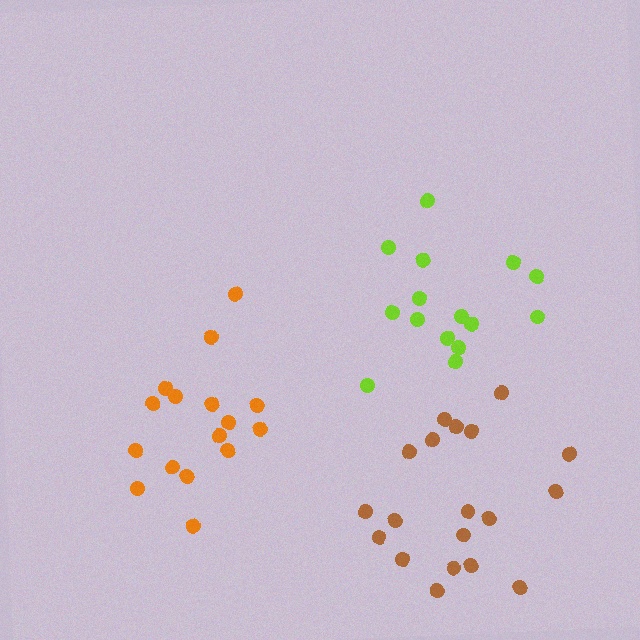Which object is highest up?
The lime cluster is topmost.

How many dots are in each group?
Group 1: 16 dots, Group 2: 15 dots, Group 3: 19 dots (50 total).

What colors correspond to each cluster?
The clusters are colored: orange, lime, brown.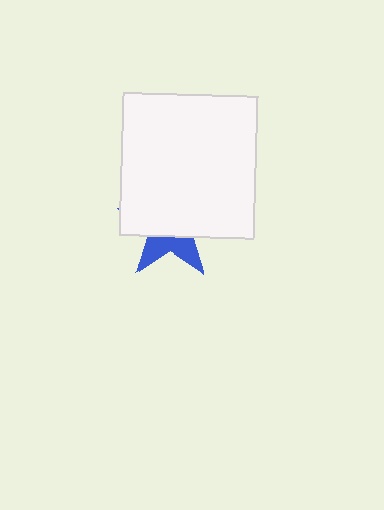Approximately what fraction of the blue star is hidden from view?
Roughly 66% of the blue star is hidden behind the white rectangle.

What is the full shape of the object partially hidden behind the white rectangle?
The partially hidden object is a blue star.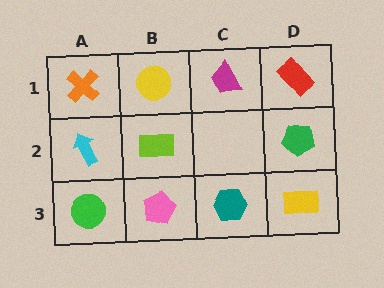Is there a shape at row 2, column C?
No, that cell is empty.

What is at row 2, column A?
A cyan arrow.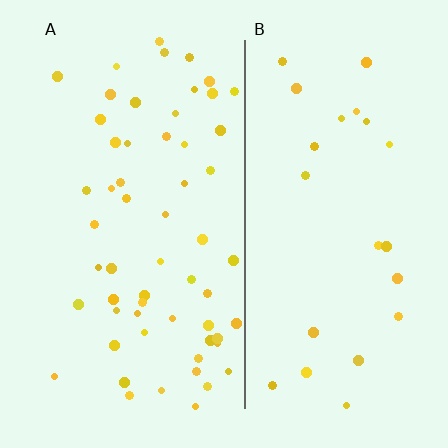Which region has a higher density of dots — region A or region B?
A (the left).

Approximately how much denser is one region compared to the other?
Approximately 2.5× — region A over region B.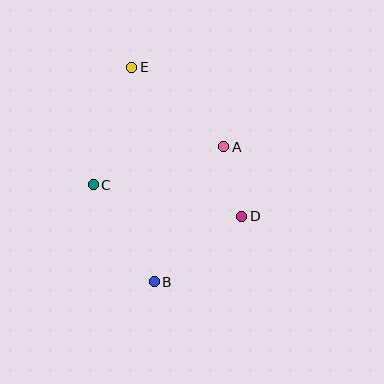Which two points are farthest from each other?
Points B and E are farthest from each other.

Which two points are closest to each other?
Points A and D are closest to each other.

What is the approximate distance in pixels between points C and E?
The distance between C and E is approximately 124 pixels.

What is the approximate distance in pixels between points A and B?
The distance between A and B is approximately 152 pixels.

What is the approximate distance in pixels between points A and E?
The distance between A and E is approximately 121 pixels.